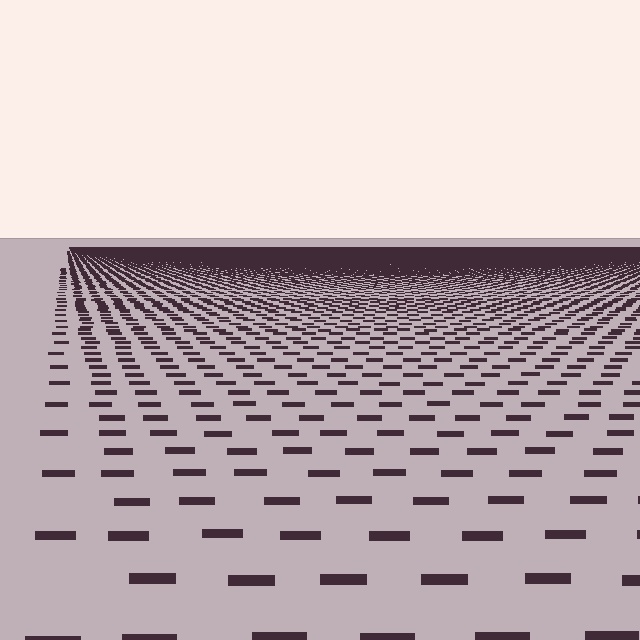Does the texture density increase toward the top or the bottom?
Density increases toward the top.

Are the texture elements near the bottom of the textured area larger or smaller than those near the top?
Larger. Near the bottom, elements are closer to the viewer and appear at a bigger on-screen size.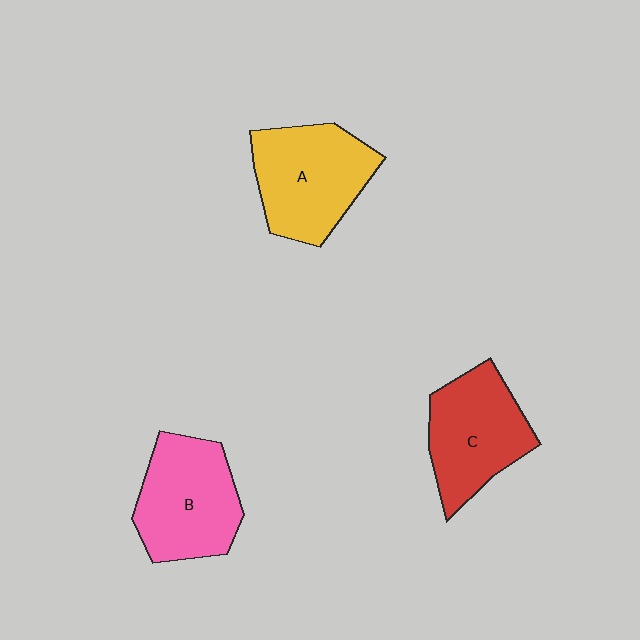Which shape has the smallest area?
Shape C (red).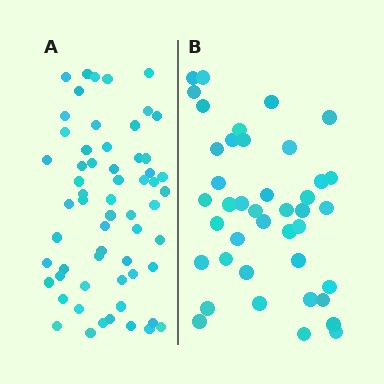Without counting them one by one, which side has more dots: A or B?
Region A (the left region) has more dots.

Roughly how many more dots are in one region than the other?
Region A has approximately 20 more dots than region B.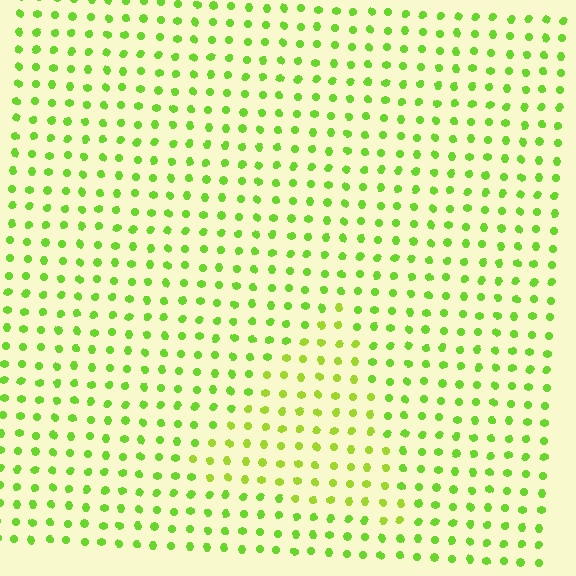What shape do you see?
I see a triangle.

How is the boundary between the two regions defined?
The boundary is defined purely by a slight shift in hue (about 19 degrees). Spacing, size, and orientation are identical on both sides.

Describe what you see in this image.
The image is filled with small lime elements in a uniform arrangement. A triangle-shaped region is visible where the elements are tinted to a slightly different hue, forming a subtle color boundary.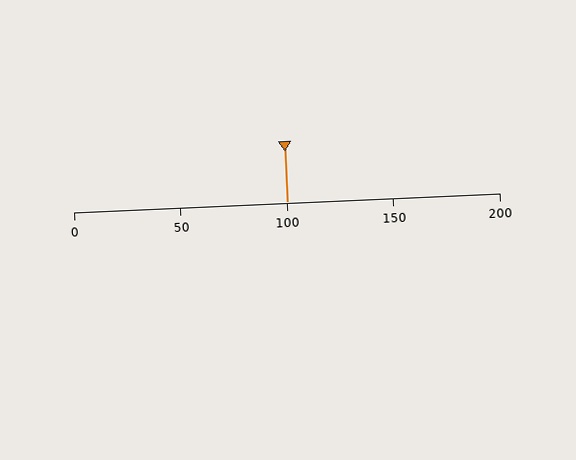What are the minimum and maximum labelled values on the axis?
The axis runs from 0 to 200.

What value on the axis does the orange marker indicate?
The marker indicates approximately 100.